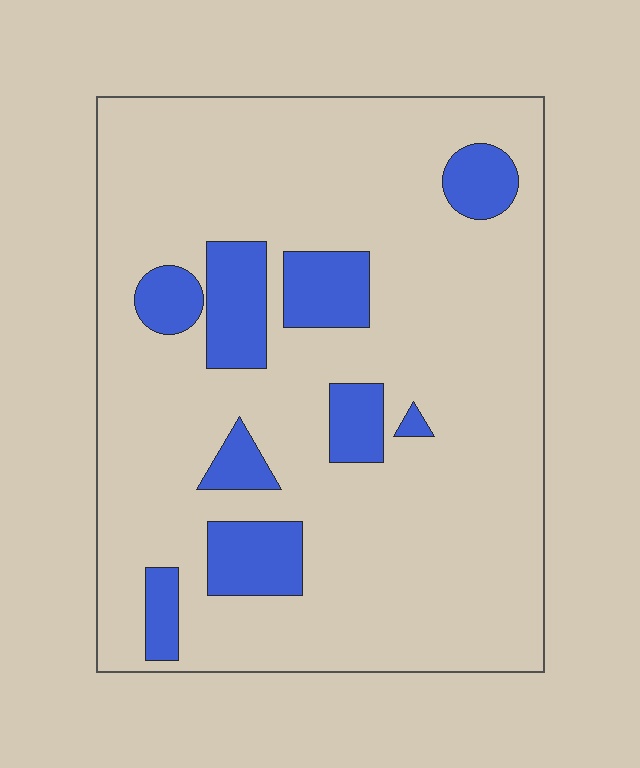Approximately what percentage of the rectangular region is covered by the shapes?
Approximately 15%.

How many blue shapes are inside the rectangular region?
9.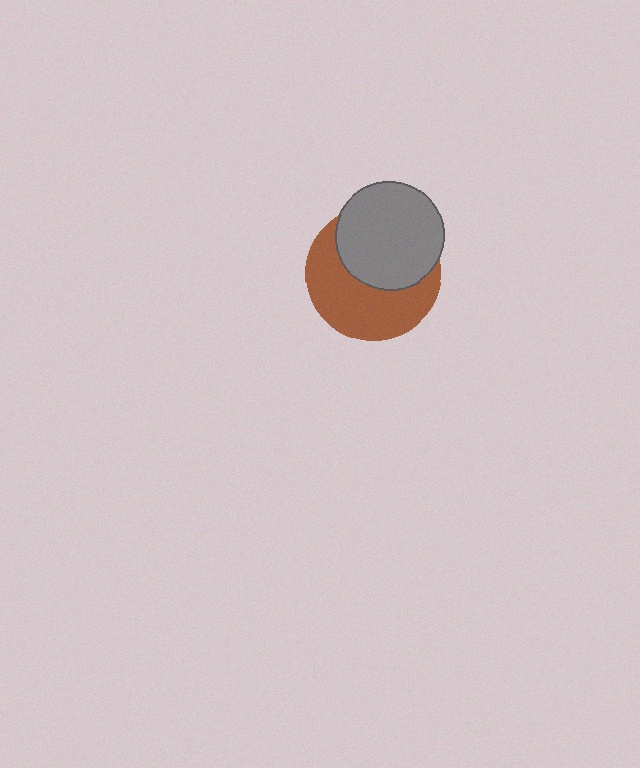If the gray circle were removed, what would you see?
You would see the complete brown circle.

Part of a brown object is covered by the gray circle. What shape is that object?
It is a circle.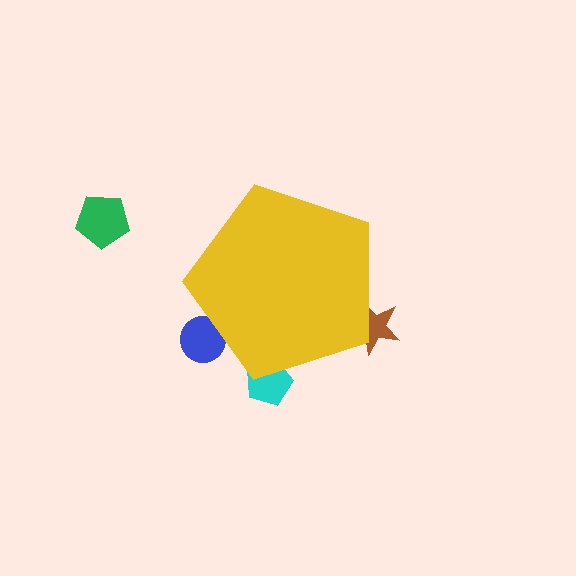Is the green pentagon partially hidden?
No, the green pentagon is fully visible.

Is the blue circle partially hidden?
Yes, the blue circle is partially hidden behind the yellow pentagon.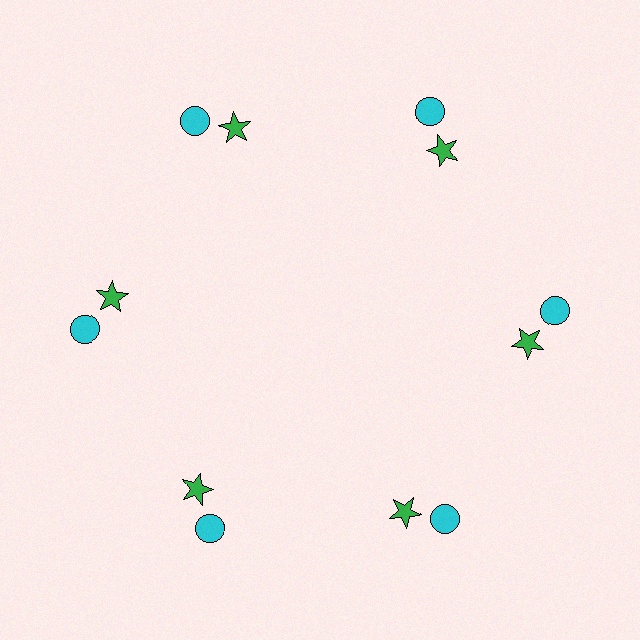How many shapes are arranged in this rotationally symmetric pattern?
There are 12 shapes, arranged in 6 groups of 2.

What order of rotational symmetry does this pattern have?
This pattern has 6-fold rotational symmetry.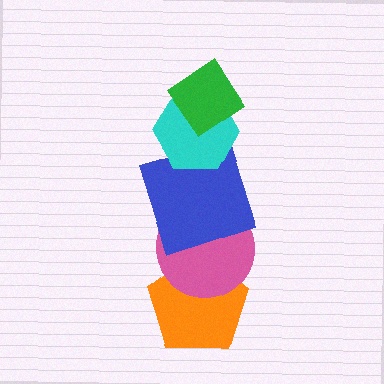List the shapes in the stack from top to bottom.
From top to bottom: the green diamond, the cyan hexagon, the blue square, the pink circle, the orange pentagon.